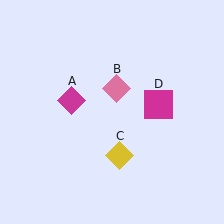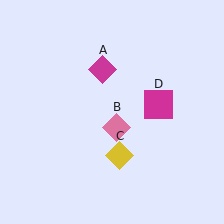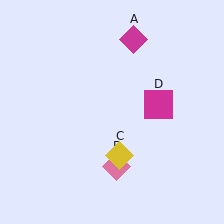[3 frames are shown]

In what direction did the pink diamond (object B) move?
The pink diamond (object B) moved down.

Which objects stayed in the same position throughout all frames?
Yellow diamond (object C) and magenta square (object D) remained stationary.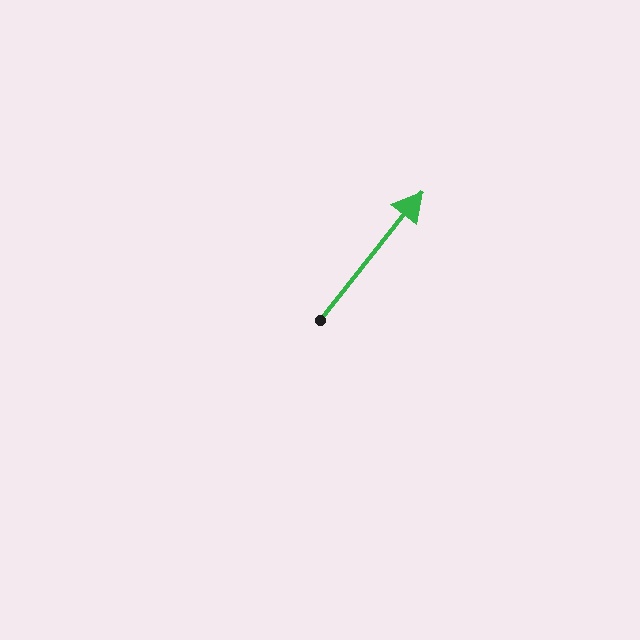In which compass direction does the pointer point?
Northeast.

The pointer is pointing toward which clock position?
Roughly 1 o'clock.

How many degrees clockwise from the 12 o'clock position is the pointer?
Approximately 38 degrees.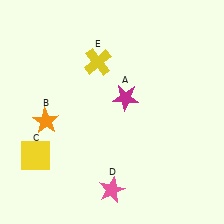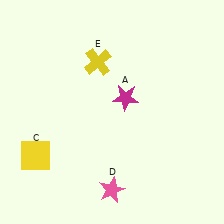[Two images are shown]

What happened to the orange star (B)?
The orange star (B) was removed in Image 2. It was in the bottom-left area of Image 1.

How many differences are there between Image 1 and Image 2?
There is 1 difference between the two images.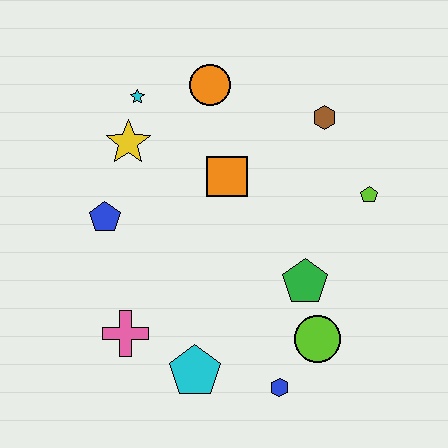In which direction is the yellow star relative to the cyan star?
The yellow star is below the cyan star.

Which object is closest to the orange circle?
The cyan star is closest to the orange circle.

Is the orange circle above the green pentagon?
Yes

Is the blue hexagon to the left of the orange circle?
No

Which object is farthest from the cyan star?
The blue hexagon is farthest from the cyan star.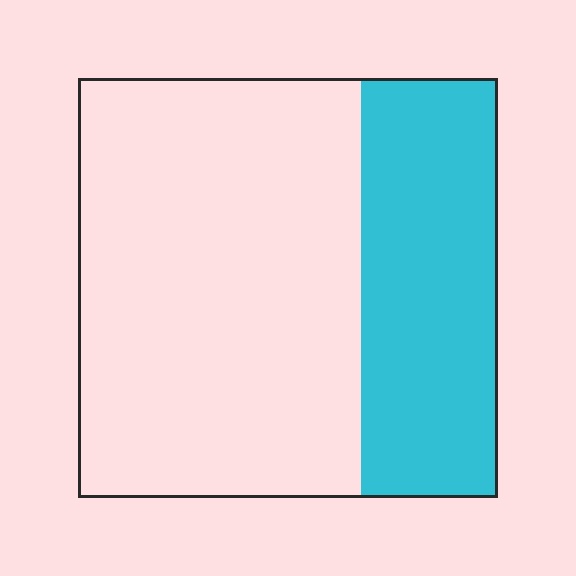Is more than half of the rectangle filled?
No.